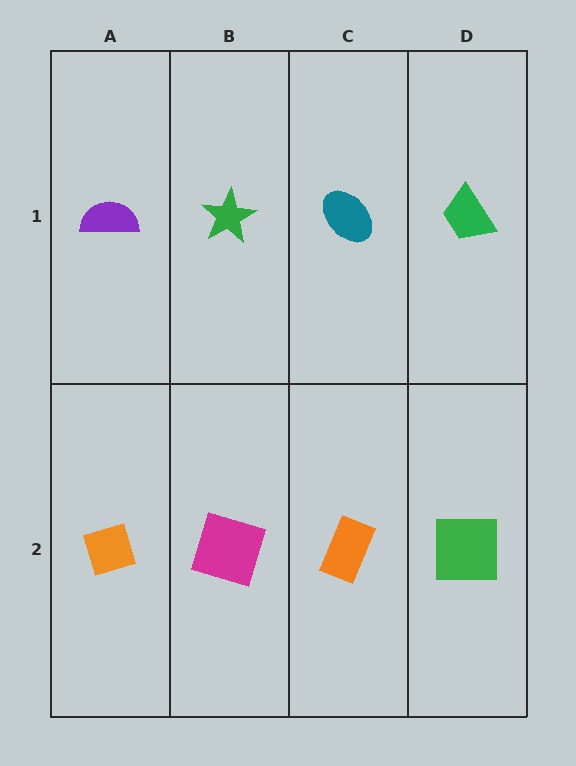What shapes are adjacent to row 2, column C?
A teal ellipse (row 1, column C), a magenta square (row 2, column B), a green square (row 2, column D).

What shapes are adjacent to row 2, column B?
A green star (row 1, column B), an orange diamond (row 2, column A), an orange rectangle (row 2, column C).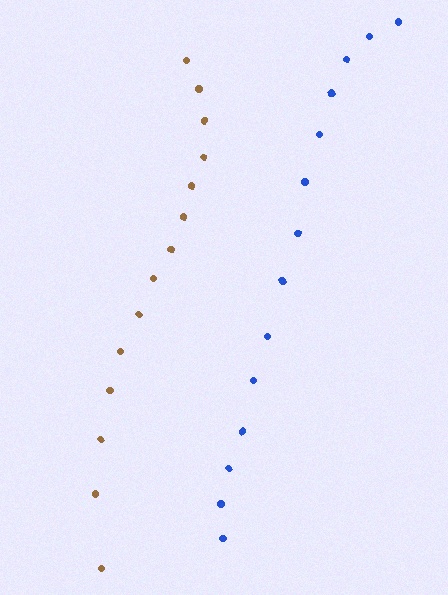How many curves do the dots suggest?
There are 2 distinct paths.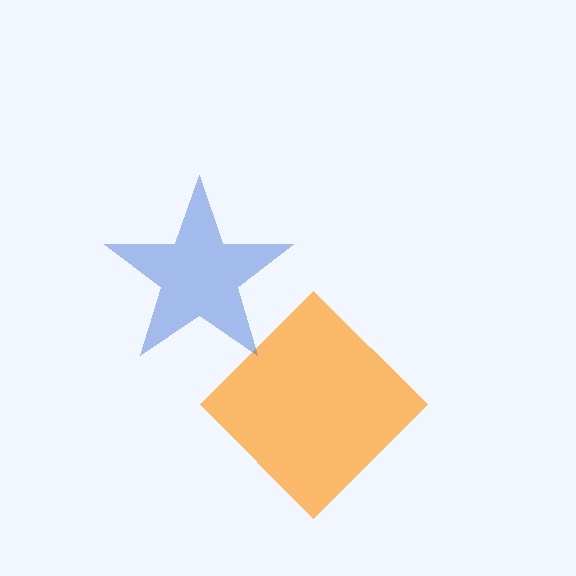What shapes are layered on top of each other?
The layered shapes are: an orange diamond, a blue star.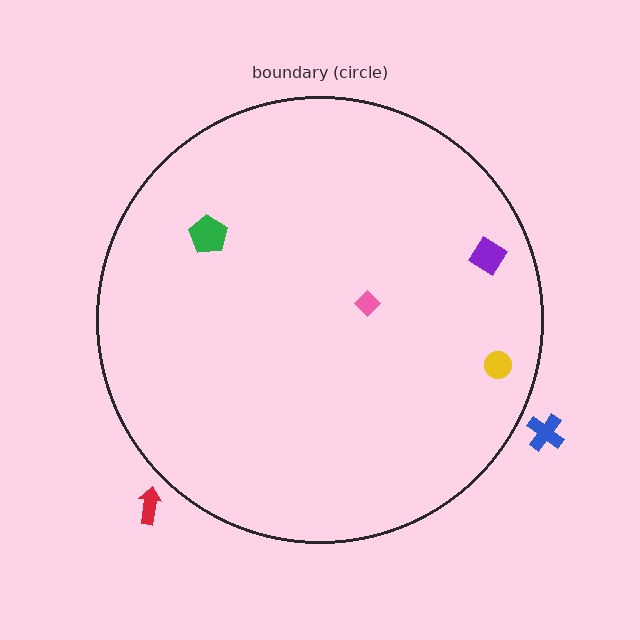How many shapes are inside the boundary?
4 inside, 2 outside.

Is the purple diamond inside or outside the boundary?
Inside.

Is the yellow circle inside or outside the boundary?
Inside.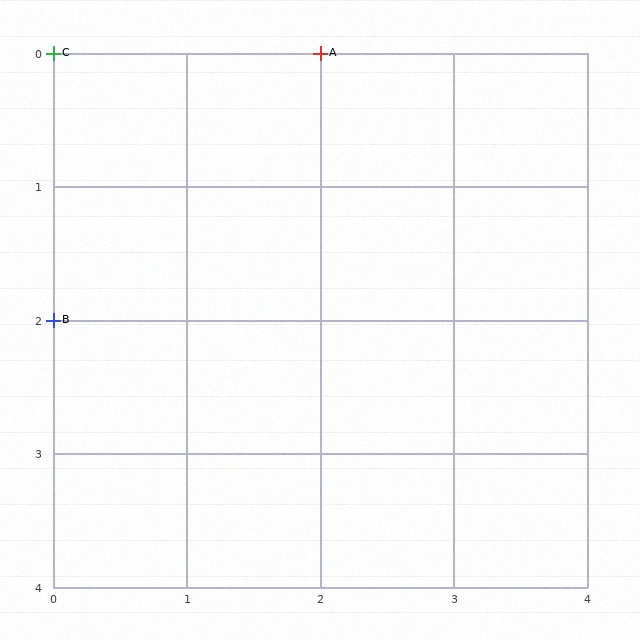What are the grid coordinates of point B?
Point B is at grid coordinates (0, 2).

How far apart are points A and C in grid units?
Points A and C are 2 columns apart.